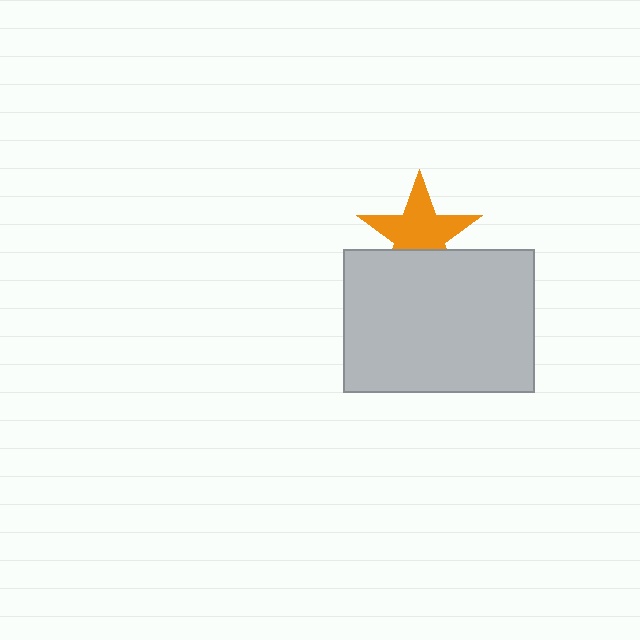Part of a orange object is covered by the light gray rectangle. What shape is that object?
It is a star.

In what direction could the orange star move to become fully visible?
The orange star could move up. That would shift it out from behind the light gray rectangle entirely.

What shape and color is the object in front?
The object in front is a light gray rectangle.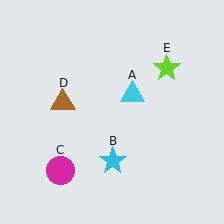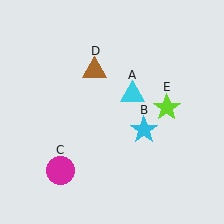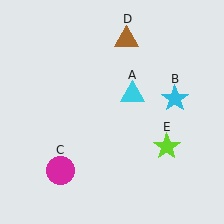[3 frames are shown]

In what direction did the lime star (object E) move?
The lime star (object E) moved down.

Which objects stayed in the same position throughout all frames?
Cyan triangle (object A) and magenta circle (object C) remained stationary.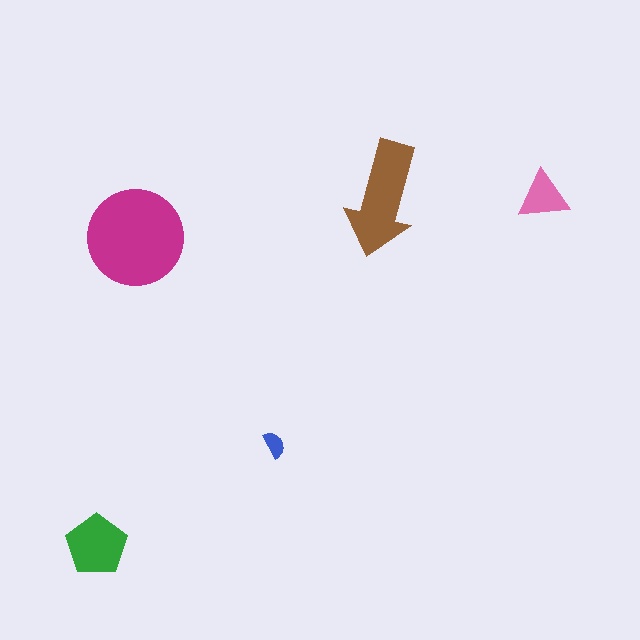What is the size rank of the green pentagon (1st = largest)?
3rd.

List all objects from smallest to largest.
The blue semicircle, the pink triangle, the green pentagon, the brown arrow, the magenta circle.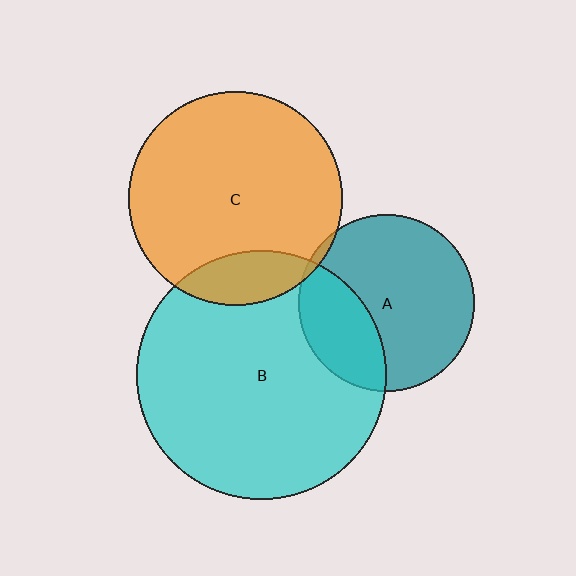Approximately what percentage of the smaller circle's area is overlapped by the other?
Approximately 30%.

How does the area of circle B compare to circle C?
Approximately 1.4 times.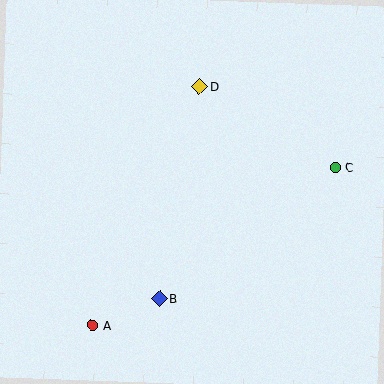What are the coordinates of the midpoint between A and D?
The midpoint between A and D is at (146, 206).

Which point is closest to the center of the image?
Point D at (199, 86) is closest to the center.